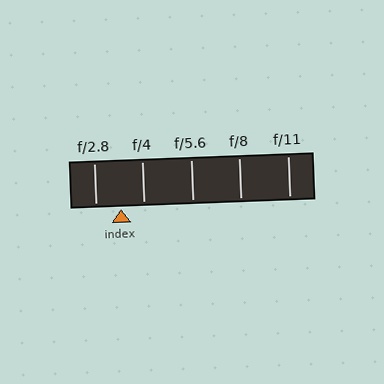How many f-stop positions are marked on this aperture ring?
There are 5 f-stop positions marked.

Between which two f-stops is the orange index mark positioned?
The index mark is between f/2.8 and f/4.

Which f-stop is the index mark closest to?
The index mark is closest to f/4.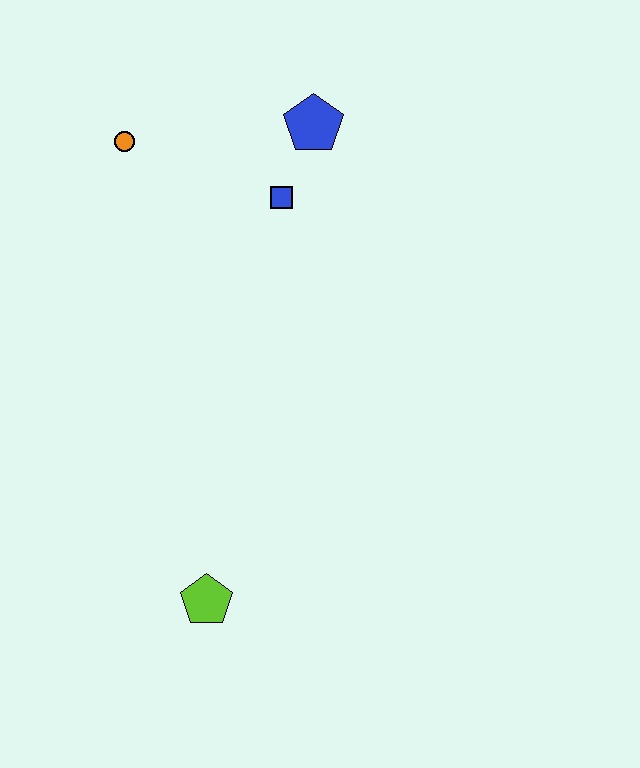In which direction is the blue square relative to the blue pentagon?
The blue square is below the blue pentagon.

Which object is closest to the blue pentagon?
The blue square is closest to the blue pentagon.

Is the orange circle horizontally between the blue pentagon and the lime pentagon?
No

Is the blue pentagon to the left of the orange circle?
No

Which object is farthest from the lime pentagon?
The blue pentagon is farthest from the lime pentagon.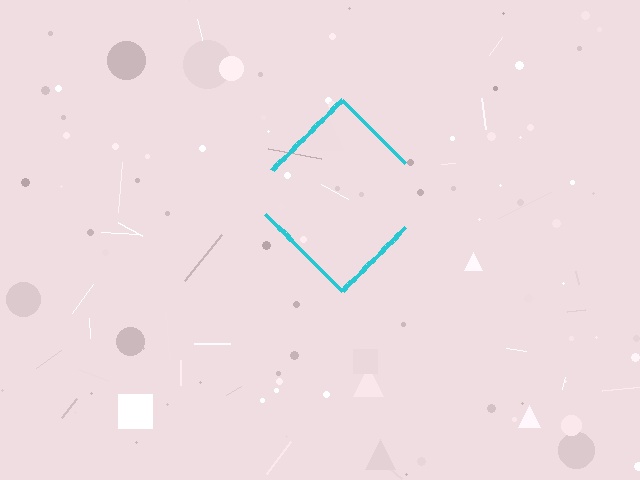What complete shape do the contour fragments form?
The contour fragments form a diamond.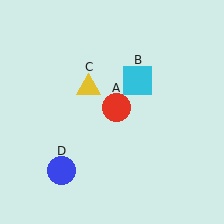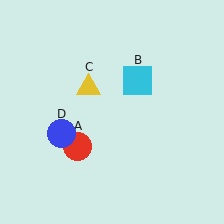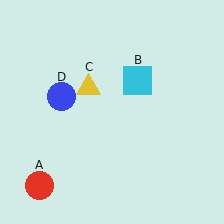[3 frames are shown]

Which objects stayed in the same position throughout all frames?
Cyan square (object B) and yellow triangle (object C) remained stationary.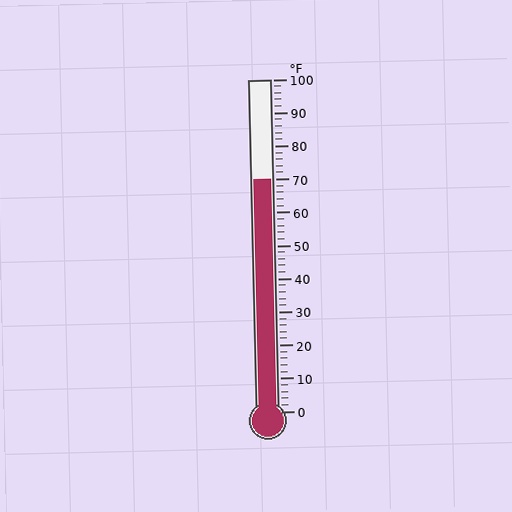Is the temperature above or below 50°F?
The temperature is above 50°F.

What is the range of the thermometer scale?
The thermometer scale ranges from 0°F to 100°F.